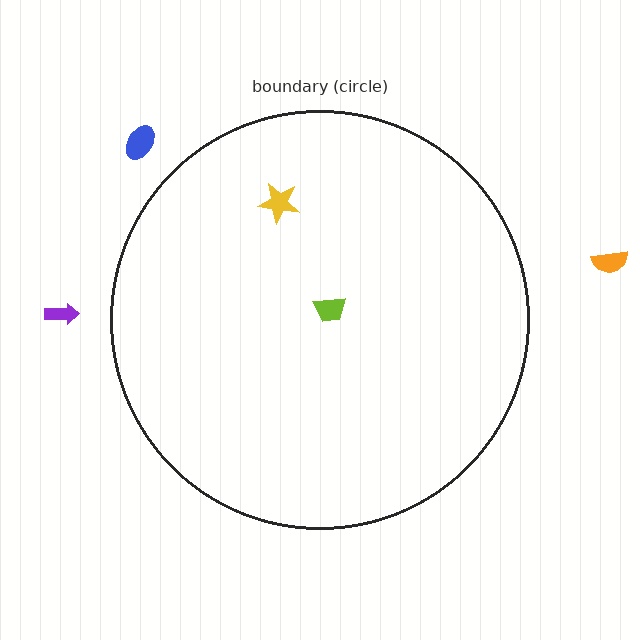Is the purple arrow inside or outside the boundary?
Outside.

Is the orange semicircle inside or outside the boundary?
Outside.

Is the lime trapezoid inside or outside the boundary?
Inside.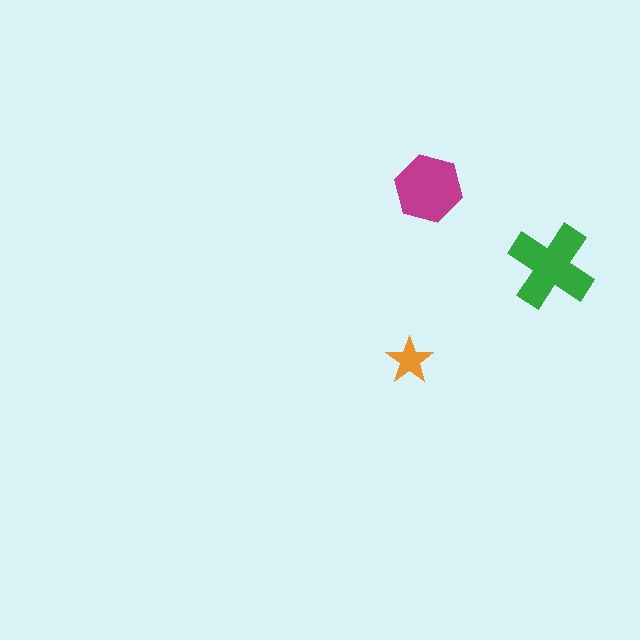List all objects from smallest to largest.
The orange star, the magenta hexagon, the green cross.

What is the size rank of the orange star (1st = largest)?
3rd.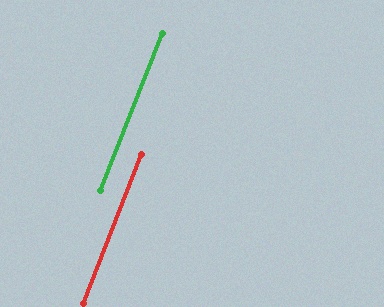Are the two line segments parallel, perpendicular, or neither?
Parallel — their directions differ by only 0.5°.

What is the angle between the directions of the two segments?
Approximately 0 degrees.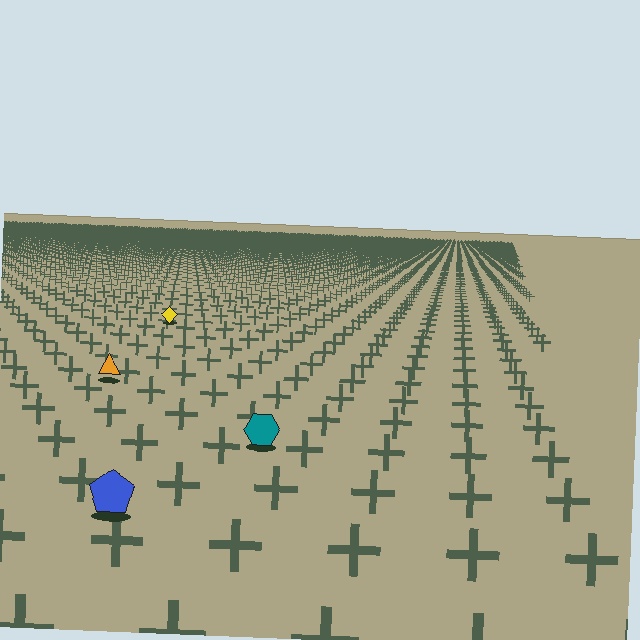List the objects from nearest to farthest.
From nearest to farthest: the blue pentagon, the teal hexagon, the orange triangle, the yellow diamond.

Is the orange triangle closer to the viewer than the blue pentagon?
No. The blue pentagon is closer — you can tell from the texture gradient: the ground texture is coarser near it.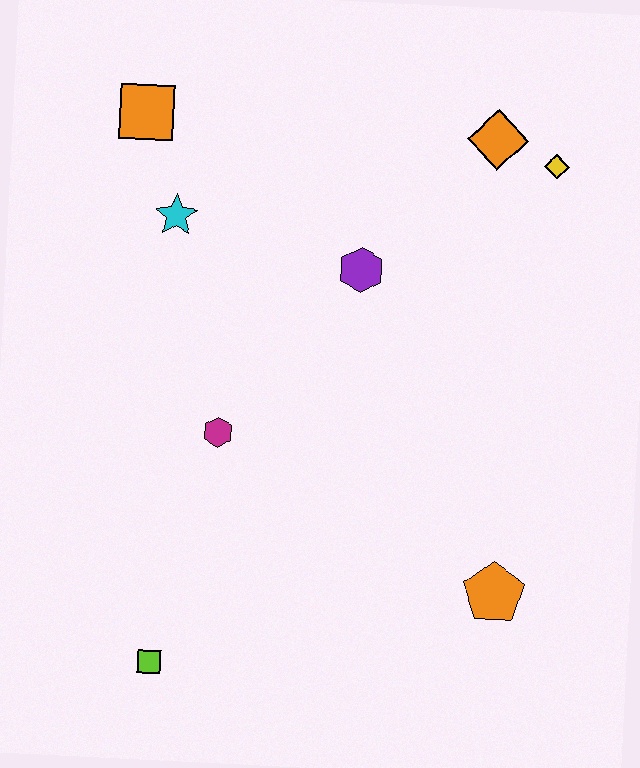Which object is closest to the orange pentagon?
The magenta hexagon is closest to the orange pentagon.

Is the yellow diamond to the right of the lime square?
Yes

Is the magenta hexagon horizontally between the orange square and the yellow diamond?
Yes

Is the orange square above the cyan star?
Yes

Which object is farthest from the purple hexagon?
The lime square is farthest from the purple hexagon.